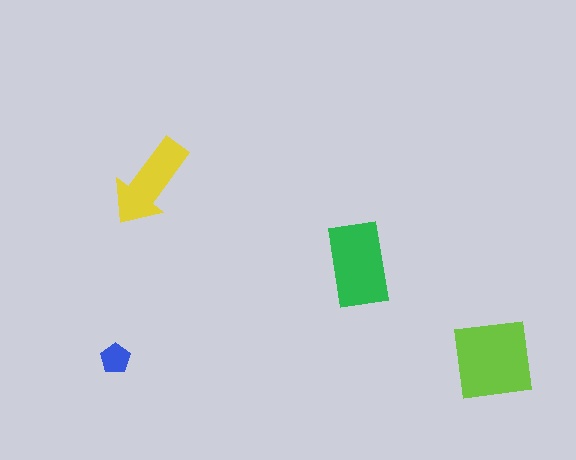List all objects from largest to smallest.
The lime square, the green rectangle, the yellow arrow, the blue pentagon.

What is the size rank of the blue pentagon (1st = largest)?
4th.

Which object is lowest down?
The lime square is bottommost.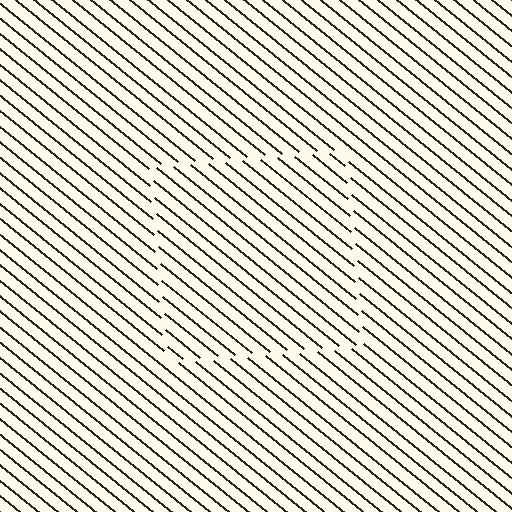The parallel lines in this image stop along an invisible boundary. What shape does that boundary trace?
An illusory square. The interior of the shape contains the same grating, shifted by half a period — the contour is defined by the phase discontinuity where line-ends from the inner and outer gratings abut.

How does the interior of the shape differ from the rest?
The interior of the shape contains the same grating, shifted by half a period — the contour is defined by the phase discontinuity where line-ends from the inner and outer gratings abut.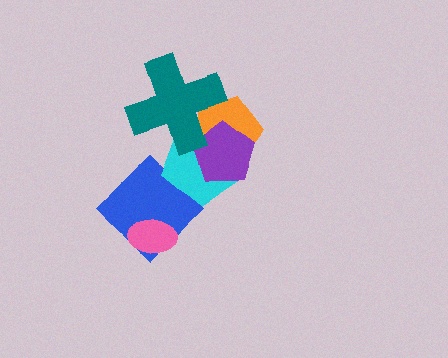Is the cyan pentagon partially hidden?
Yes, it is partially covered by another shape.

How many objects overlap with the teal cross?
3 objects overlap with the teal cross.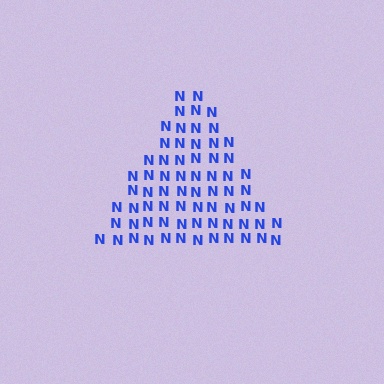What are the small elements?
The small elements are letter N's.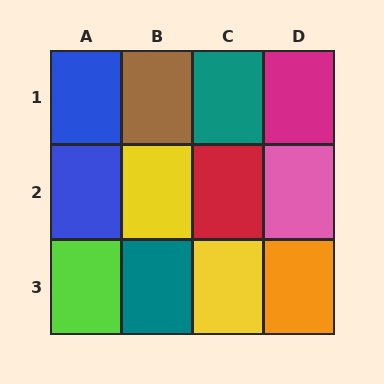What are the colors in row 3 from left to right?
Lime, teal, yellow, orange.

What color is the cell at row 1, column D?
Magenta.